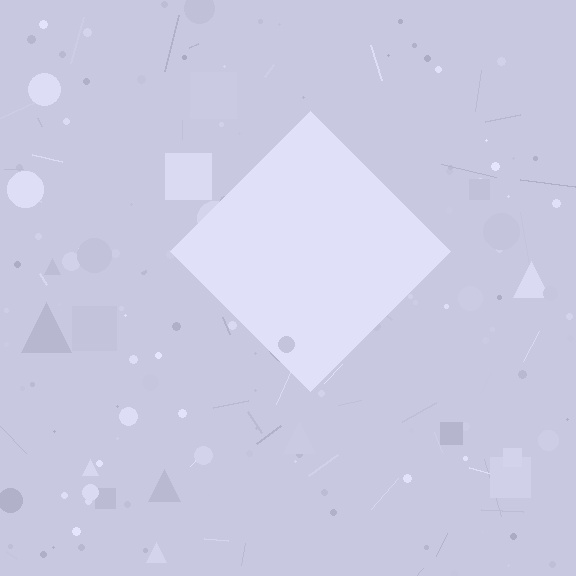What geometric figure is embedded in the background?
A diamond is embedded in the background.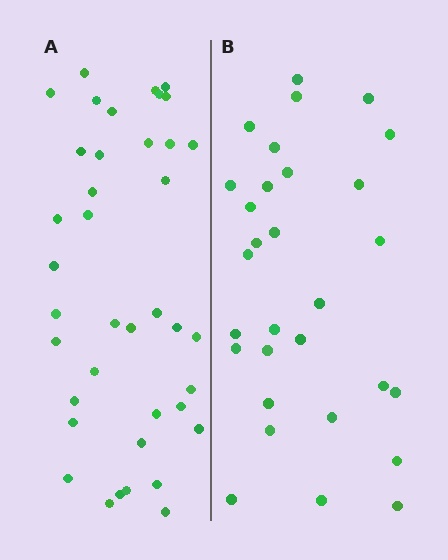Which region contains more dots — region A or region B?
Region A (the left region) has more dots.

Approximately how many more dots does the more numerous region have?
Region A has roughly 8 or so more dots than region B.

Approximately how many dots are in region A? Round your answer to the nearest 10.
About 40 dots. (The exact count is 39, which rounds to 40.)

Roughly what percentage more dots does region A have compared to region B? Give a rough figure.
About 30% more.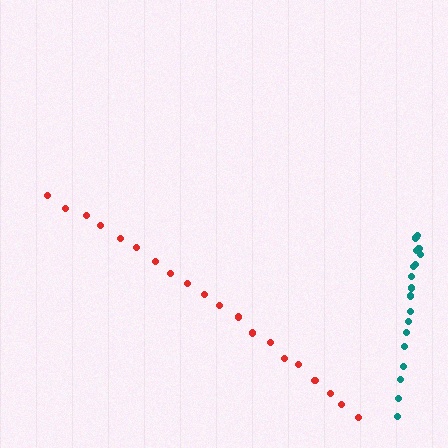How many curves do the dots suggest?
There are 2 distinct paths.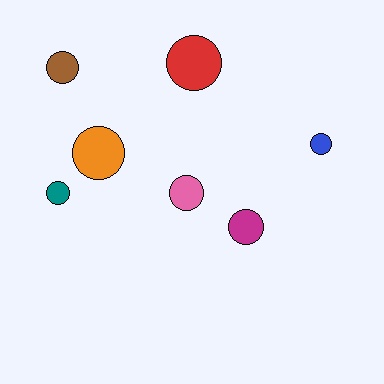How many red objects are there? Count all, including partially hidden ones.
There is 1 red object.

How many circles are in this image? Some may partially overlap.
There are 7 circles.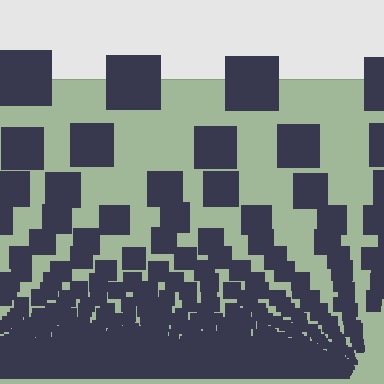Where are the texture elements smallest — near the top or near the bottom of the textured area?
Near the bottom.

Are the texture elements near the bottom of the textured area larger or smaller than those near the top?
Smaller. The gradient is inverted — elements near the bottom are smaller and denser.